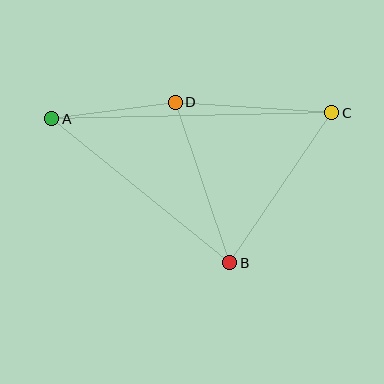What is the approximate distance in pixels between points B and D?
The distance between B and D is approximately 169 pixels.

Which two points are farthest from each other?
Points A and C are farthest from each other.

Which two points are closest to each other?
Points A and D are closest to each other.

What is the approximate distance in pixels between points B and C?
The distance between B and C is approximately 181 pixels.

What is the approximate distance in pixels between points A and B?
The distance between A and B is approximately 229 pixels.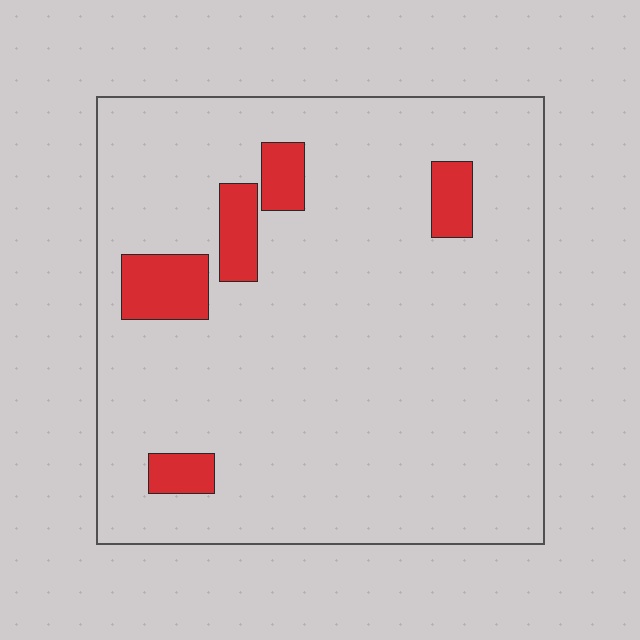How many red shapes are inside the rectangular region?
5.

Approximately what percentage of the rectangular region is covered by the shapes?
Approximately 10%.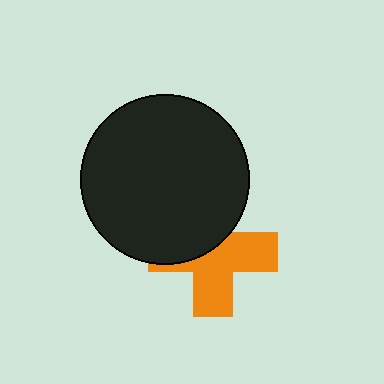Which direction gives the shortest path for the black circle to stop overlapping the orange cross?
Moving up gives the shortest separation.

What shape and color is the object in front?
The object in front is a black circle.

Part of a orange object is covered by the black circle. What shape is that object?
It is a cross.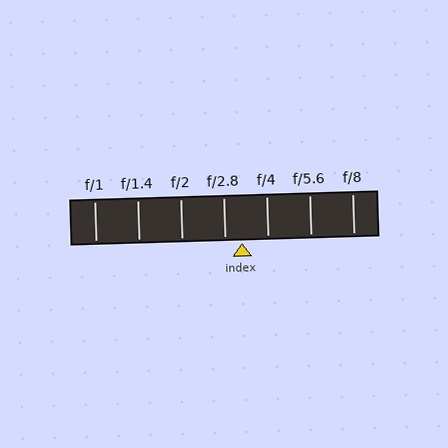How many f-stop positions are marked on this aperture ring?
There are 7 f-stop positions marked.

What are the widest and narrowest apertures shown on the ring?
The widest aperture shown is f/1 and the narrowest is f/8.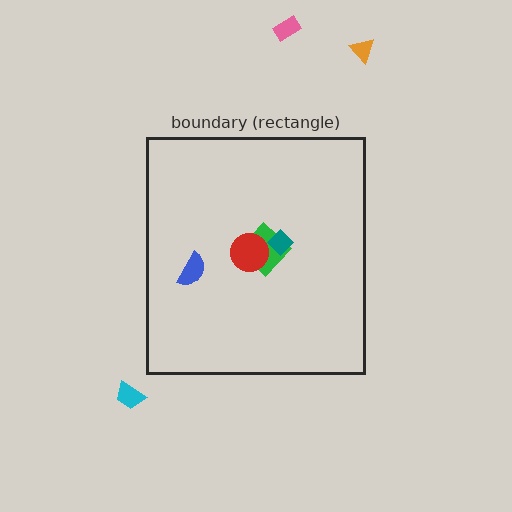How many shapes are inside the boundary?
4 inside, 3 outside.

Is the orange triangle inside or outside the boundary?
Outside.